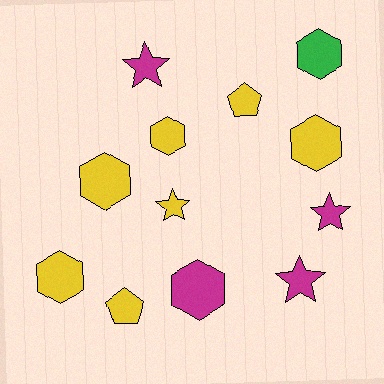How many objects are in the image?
There are 12 objects.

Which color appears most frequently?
Yellow, with 7 objects.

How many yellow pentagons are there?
There are 2 yellow pentagons.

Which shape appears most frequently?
Hexagon, with 6 objects.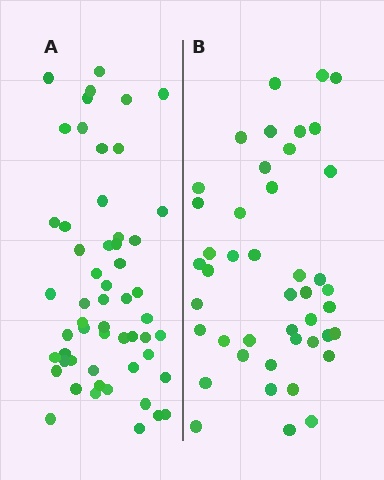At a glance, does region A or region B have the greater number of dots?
Region A (the left region) has more dots.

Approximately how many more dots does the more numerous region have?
Region A has roughly 12 or so more dots than region B.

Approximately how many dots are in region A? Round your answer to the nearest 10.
About 60 dots. (The exact count is 55, which rounds to 60.)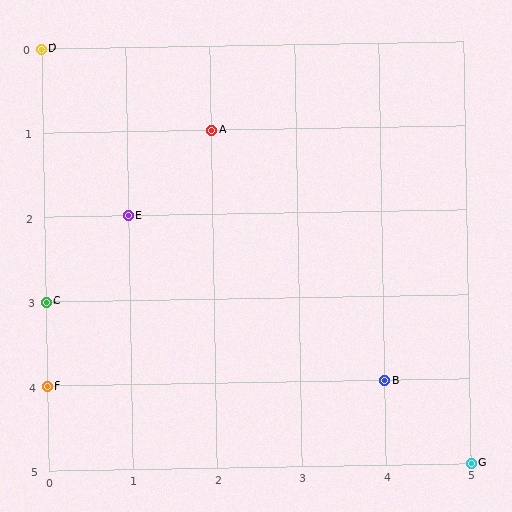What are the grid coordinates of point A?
Point A is at grid coordinates (2, 1).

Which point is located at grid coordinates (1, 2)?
Point E is at (1, 2).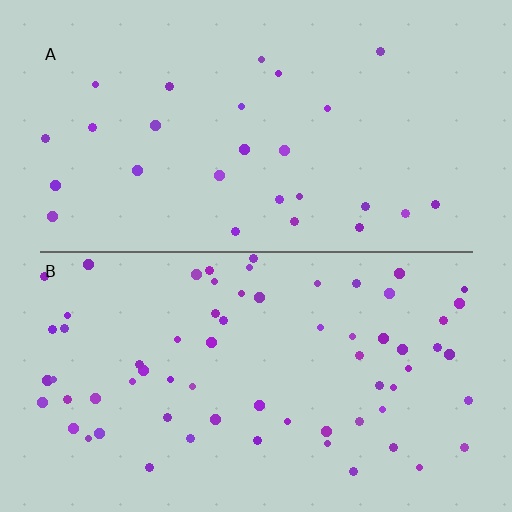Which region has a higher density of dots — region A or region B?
B (the bottom).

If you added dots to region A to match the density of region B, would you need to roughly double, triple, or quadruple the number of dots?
Approximately triple.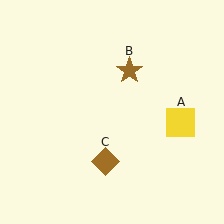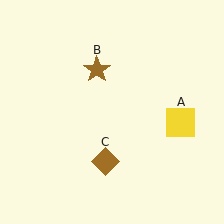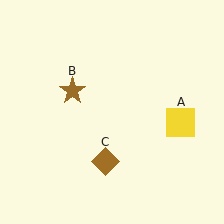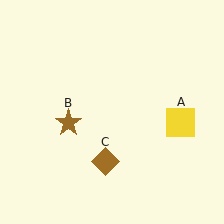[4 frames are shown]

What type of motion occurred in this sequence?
The brown star (object B) rotated counterclockwise around the center of the scene.